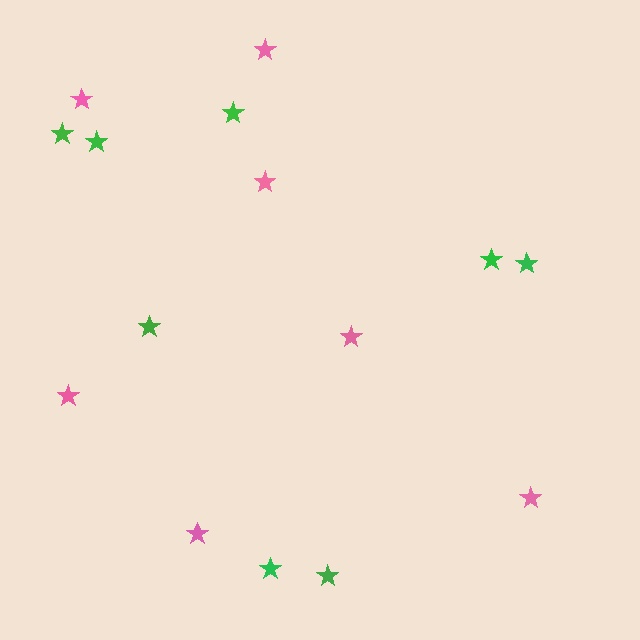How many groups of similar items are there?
There are 2 groups: one group of pink stars (7) and one group of green stars (8).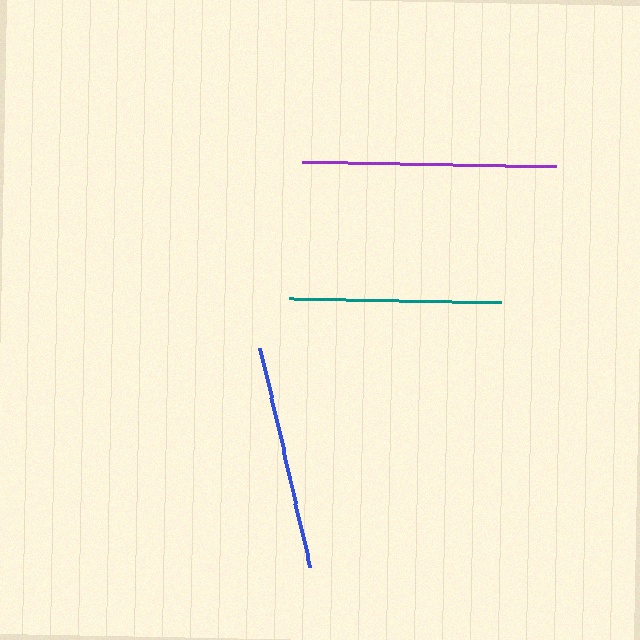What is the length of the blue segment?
The blue segment is approximately 224 pixels long.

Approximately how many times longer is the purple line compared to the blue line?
The purple line is approximately 1.1 times the length of the blue line.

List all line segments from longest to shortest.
From longest to shortest: purple, blue, teal.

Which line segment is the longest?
The purple line is the longest at approximately 253 pixels.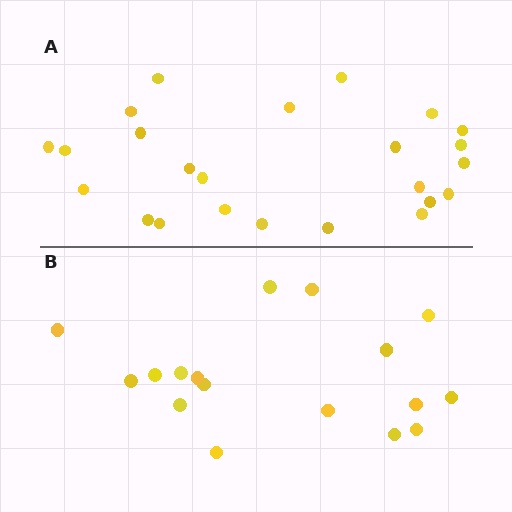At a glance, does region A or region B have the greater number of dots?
Region A (the top region) has more dots.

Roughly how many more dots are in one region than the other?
Region A has roughly 8 or so more dots than region B.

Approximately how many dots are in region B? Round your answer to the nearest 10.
About 20 dots. (The exact count is 17, which rounds to 20.)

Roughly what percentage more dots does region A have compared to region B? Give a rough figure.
About 40% more.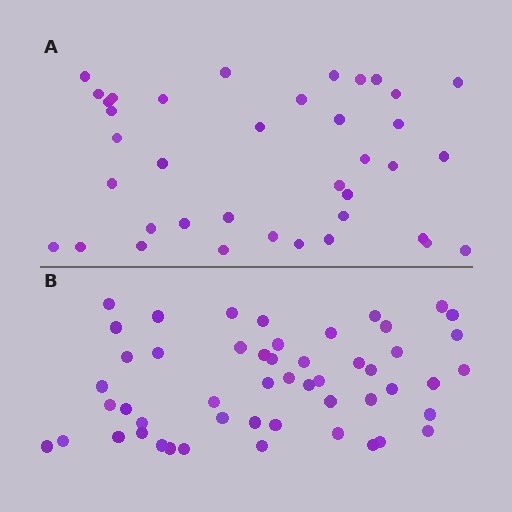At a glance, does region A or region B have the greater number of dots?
Region B (the bottom region) has more dots.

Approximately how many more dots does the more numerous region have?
Region B has approximately 15 more dots than region A.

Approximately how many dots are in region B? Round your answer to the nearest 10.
About 50 dots. (The exact count is 51, which rounds to 50.)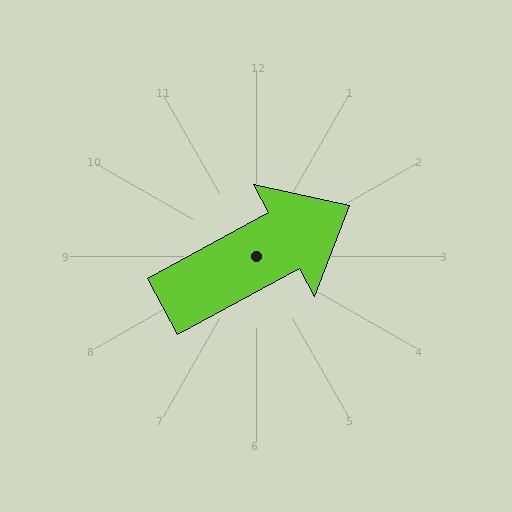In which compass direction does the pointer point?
Northeast.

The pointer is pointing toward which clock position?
Roughly 2 o'clock.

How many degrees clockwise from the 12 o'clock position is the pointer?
Approximately 62 degrees.